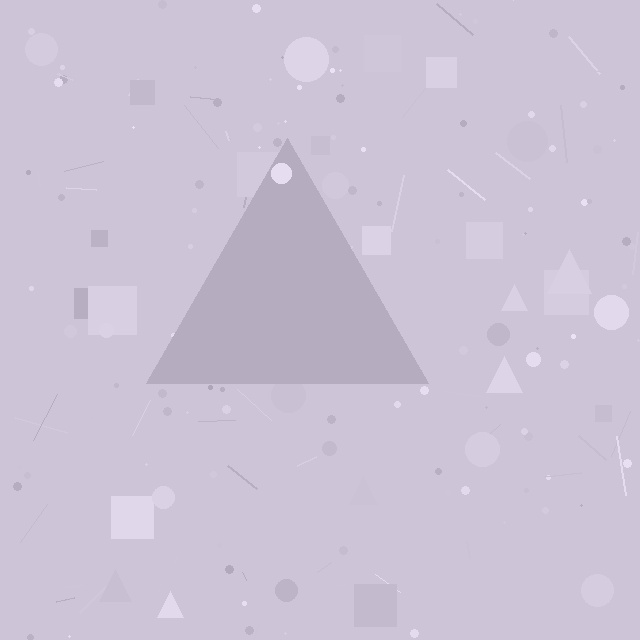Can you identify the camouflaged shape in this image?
The camouflaged shape is a triangle.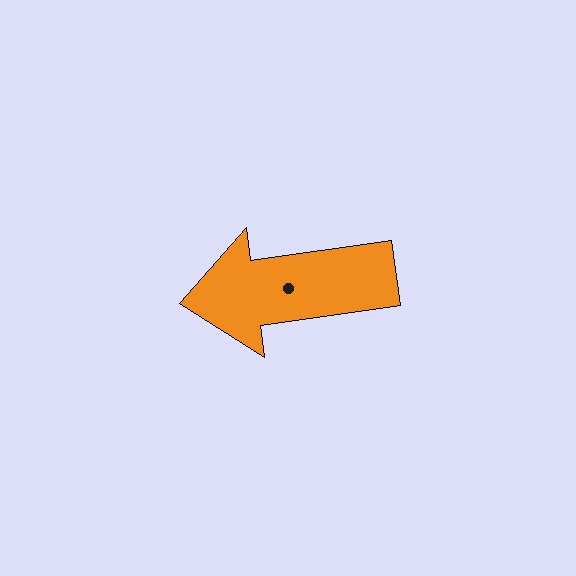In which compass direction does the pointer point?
West.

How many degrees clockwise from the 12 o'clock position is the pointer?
Approximately 262 degrees.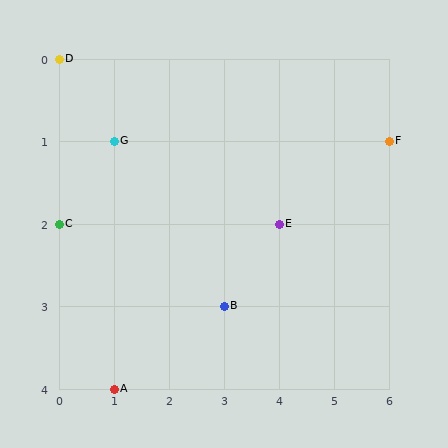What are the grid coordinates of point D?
Point D is at grid coordinates (0, 0).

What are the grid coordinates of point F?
Point F is at grid coordinates (6, 1).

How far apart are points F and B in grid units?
Points F and B are 3 columns and 2 rows apart (about 3.6 grid units diagonally).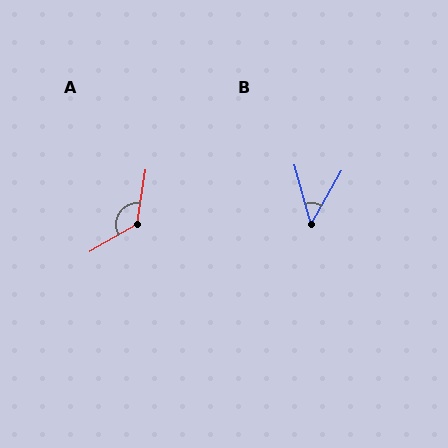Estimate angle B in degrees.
Approximately 45 degrees.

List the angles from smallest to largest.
B (45°), A (129°).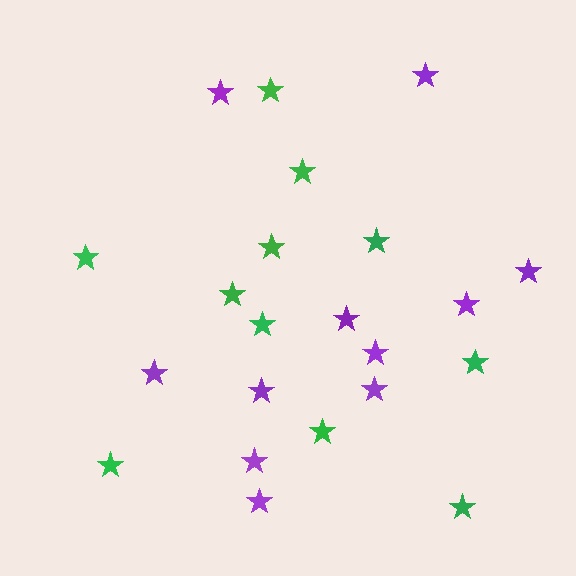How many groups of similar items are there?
There are 2 groups: one group of green stars (11) and one group of purple stars (11).